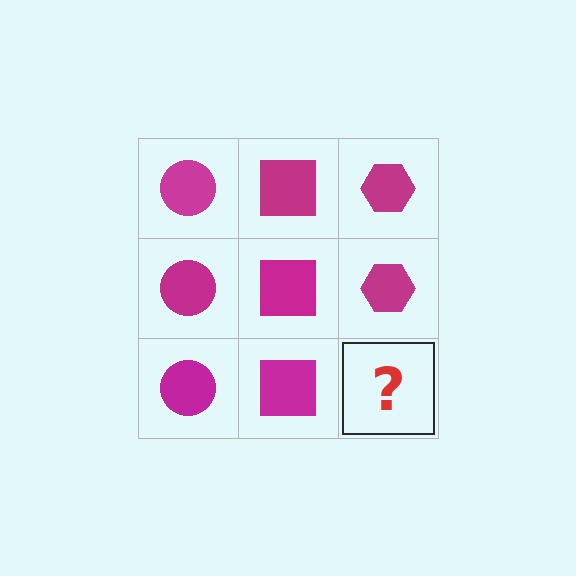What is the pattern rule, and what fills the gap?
The rule is that each column has a consistent shape. The gap should be filled with a magenta hexagon.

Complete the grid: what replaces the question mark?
The question mark should be replaced with a magenta hexagon.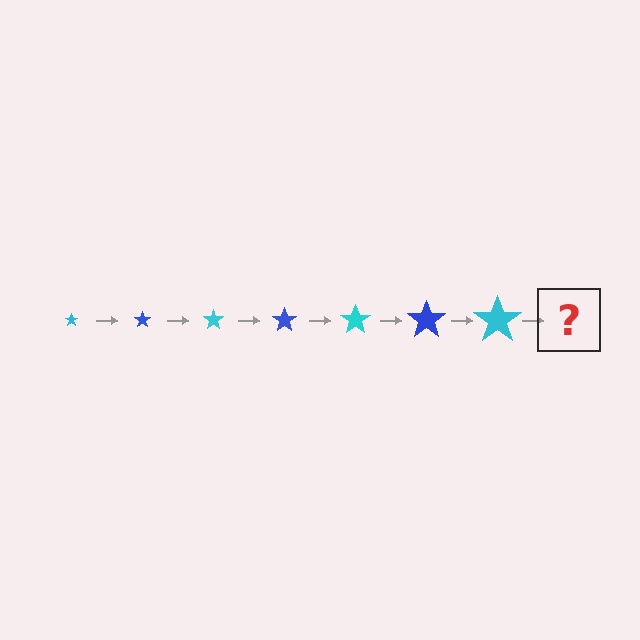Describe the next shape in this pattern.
It should be a blue star, larger than the previous one.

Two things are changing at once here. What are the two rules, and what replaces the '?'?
The two rules are that the star grows larger each step and the color cycles through cyan and blue. The '?' should be a blue star, larger than the previous one.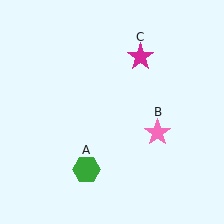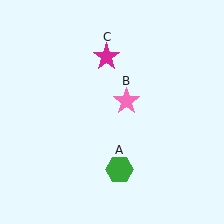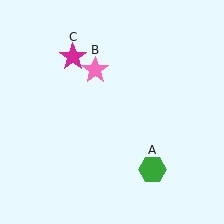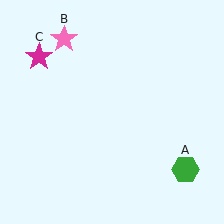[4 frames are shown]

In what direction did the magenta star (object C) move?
The magenta star (object C) moved left.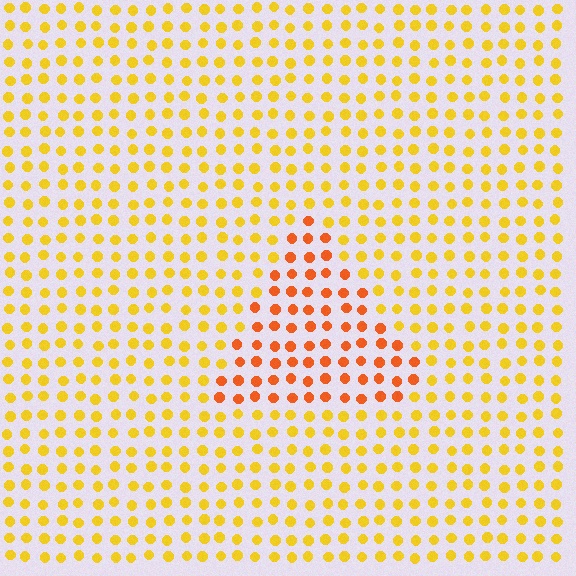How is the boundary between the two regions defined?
The boundary is defined purely by a slight shift in hue (about 32 degrees). Spacing, size, and orientation are identical on both sides.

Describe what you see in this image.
The image is filled with small yellow elements in a uniform arrangement. A triangle-shaped region is visible where the elements are tinted to a slightly different hue, forming a subtle color boundary.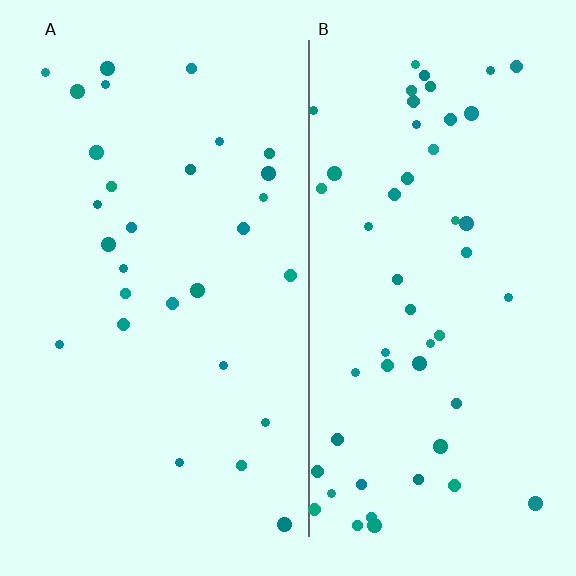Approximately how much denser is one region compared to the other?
Approximately 1.8× — region B over region A.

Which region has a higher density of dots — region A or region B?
B (the right).